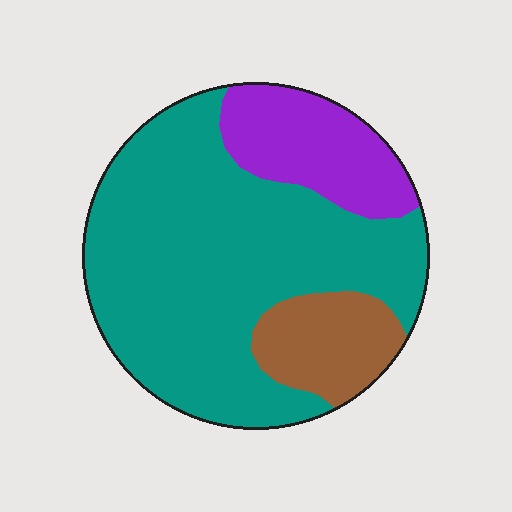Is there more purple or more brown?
Purple.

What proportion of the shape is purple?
Purple covers around 20% of the shape.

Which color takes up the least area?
Brown, at roughly 15%.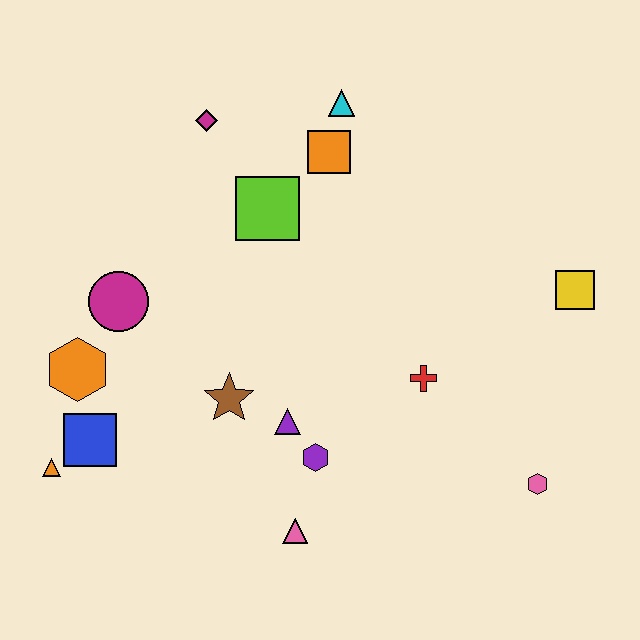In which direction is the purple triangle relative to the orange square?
The purple triangle is below the orange square.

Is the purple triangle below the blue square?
No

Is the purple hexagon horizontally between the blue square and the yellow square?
Yes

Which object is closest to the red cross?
The purple hexagon is closest to the red cross.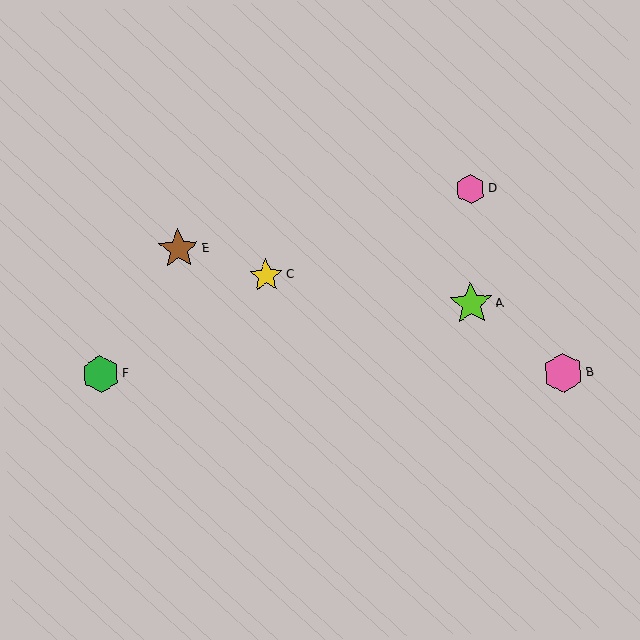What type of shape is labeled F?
Shape F is a green hexagon.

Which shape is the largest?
The lime star (labeled A) is the largest.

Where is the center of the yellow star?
The center of the yellow star is at (266, 276).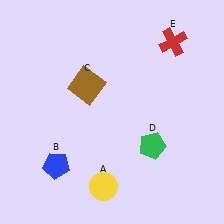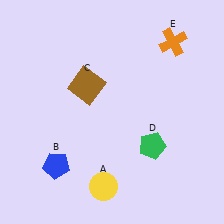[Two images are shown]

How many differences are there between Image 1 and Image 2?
There is 1 difference between the two images.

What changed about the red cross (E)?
In Image 1, E is red. In Image 2, it changed to orange.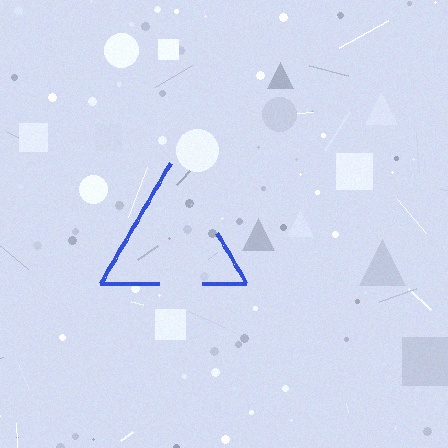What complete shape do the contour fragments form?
The contour fragments form a triangle.